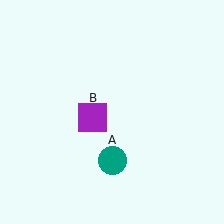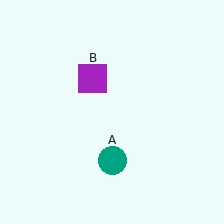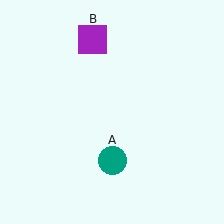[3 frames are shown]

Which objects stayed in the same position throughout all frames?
Teal circle (object A) remained stationary.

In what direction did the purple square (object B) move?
The purple square (object B) moved up.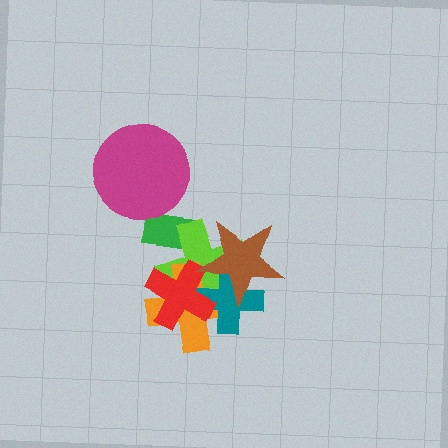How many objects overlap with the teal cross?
4 objects overlap with the teal cross.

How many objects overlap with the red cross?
4 objects overlap with the red cross.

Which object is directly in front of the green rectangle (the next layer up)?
The lime cross is directly in front of the green rectangle.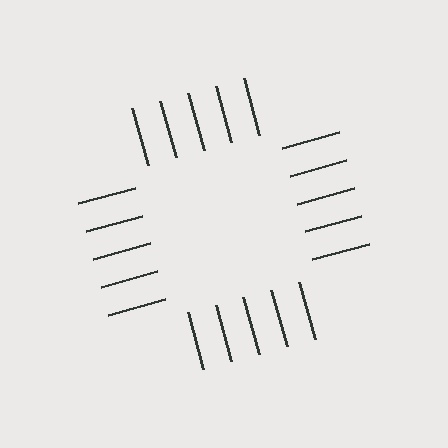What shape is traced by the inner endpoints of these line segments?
An illusory square — the line segments terminate on its edges but no continuous stroke is drawn.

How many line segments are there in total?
20 — 5 along each of the 4 edges.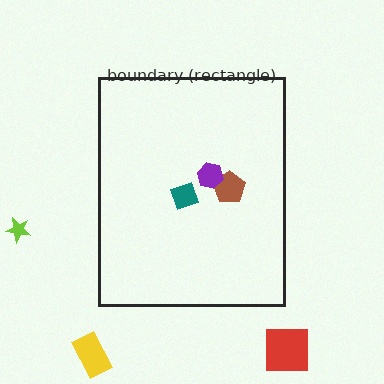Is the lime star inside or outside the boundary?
Outside.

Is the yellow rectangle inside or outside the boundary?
Outside.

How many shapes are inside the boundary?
3 inside, 3 outside.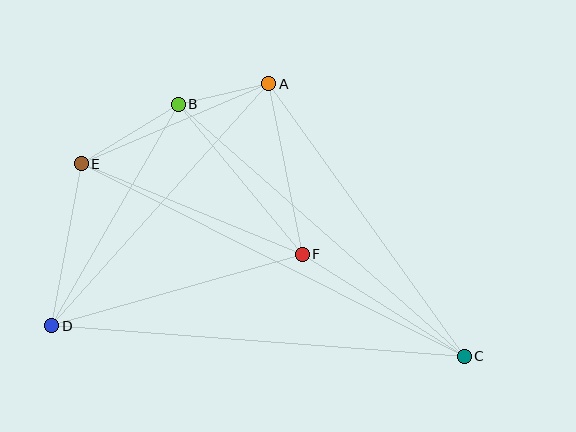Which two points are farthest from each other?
Points C and E are farthest from each other.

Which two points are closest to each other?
Points A and B are closest to each other.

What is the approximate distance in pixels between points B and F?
The distance between B and F is approximately 195 pixels.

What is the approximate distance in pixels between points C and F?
The distance between C and F is approximately 191 pixels.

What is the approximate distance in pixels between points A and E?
The distance between A and E is approximately 204 pixels.